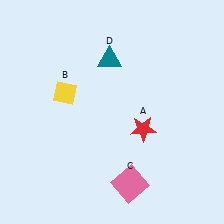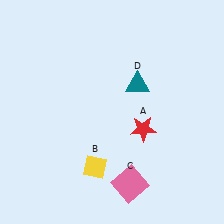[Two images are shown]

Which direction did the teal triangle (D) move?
The teal triangle (D) moved right.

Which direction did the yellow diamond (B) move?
The yellow diamond (B) moved down.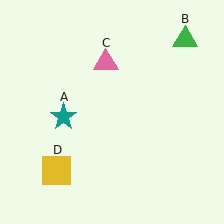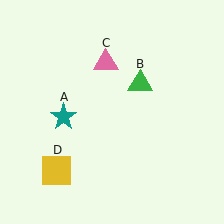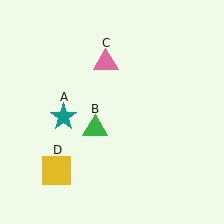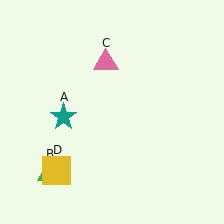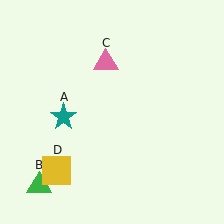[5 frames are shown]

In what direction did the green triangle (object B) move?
The green triangle (object B) moved down and to the left.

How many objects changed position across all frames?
1 object changed position: green triangle (object B).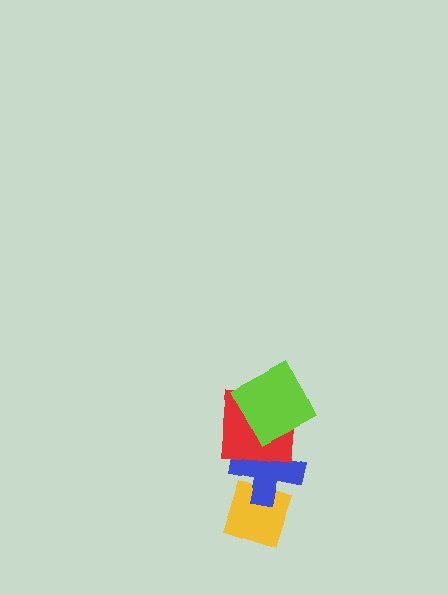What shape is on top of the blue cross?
The red square is on top of the blue cross.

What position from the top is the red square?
The red square is 2nd from the top.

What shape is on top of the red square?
The lime square is on top of the red square.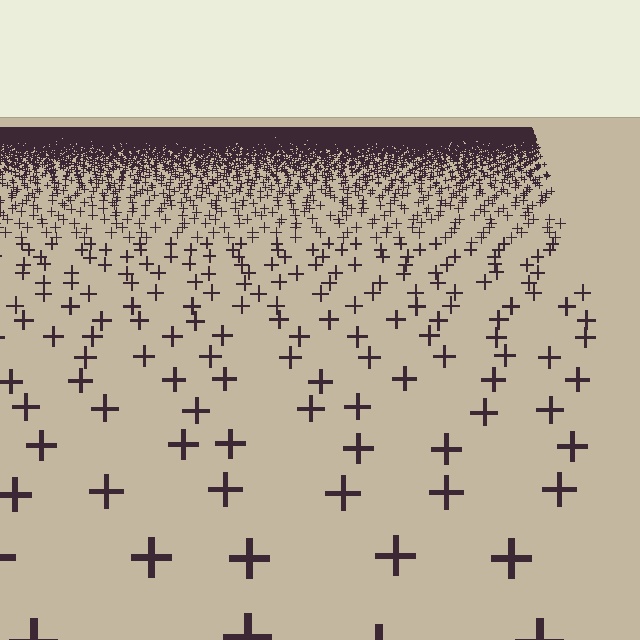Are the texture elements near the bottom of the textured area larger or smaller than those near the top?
Larger. Near the bottom, elements are closer to the viewer and appear at a bigger on-screen size.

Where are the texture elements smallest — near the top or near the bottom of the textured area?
Near the top.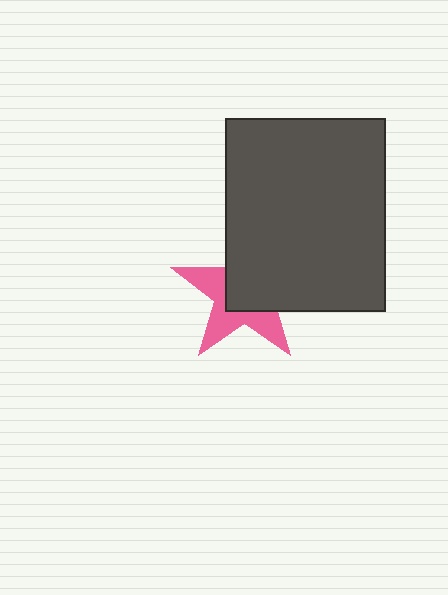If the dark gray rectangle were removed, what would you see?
You would see the complete pink star.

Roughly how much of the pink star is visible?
About half of it is visible (roughly 45%).